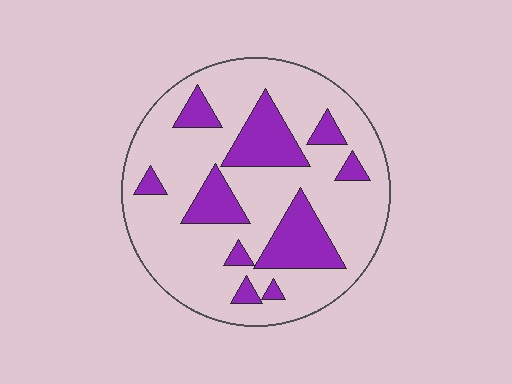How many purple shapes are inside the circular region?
10.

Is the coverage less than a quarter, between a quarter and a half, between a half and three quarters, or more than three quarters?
Less than a quarter.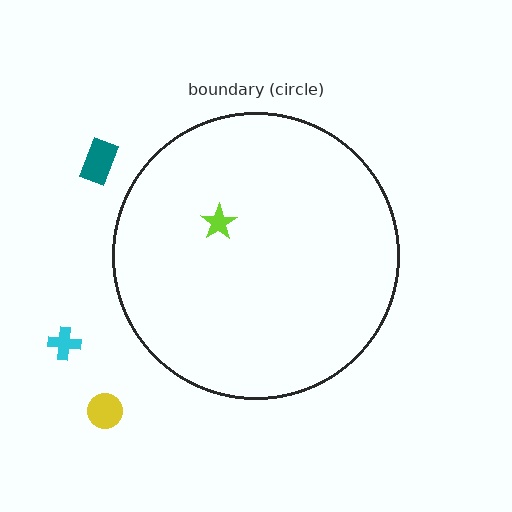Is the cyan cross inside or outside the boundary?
Outside.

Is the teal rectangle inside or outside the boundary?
Outside.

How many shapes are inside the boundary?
1 inside, 3 outside.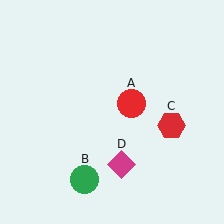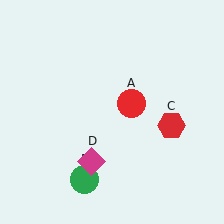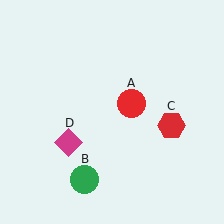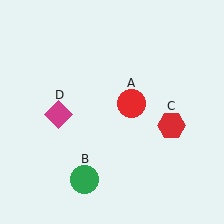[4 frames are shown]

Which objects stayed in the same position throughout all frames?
Red circle (object A) and green circle (object B) and red hexagon (object C) remained stationary.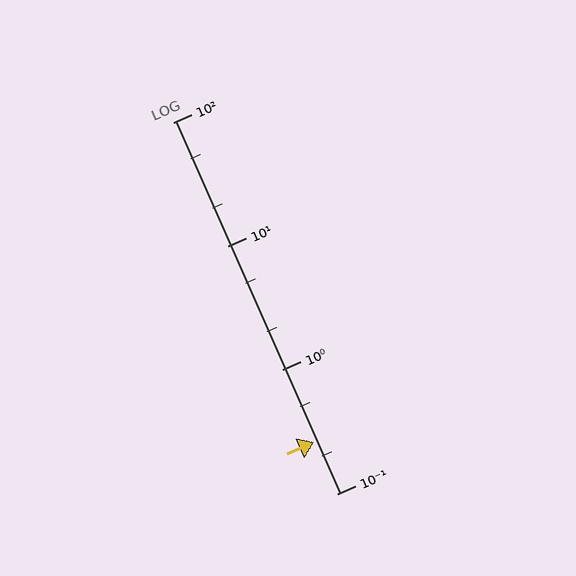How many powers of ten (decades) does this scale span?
The scale spans 3 decades, from 0.1 to 100.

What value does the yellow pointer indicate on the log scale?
The pointer indicates approximately 0.26.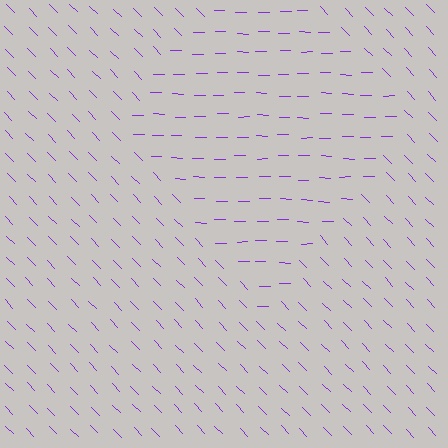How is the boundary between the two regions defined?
The boundary is defined purely by a change in line orientation (approximately 45 degrees difference). All lines are the same color and thickness.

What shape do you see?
I see a diamond.